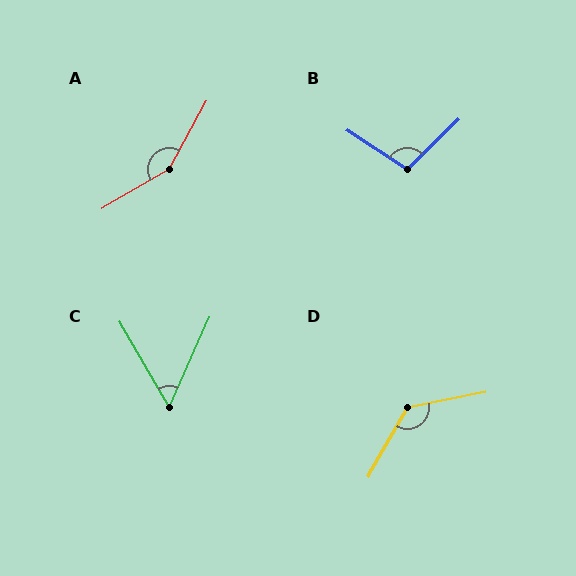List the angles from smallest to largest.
C (55°), B (102°), D (131°), A (149°).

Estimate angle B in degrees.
Approximately 102 degrees.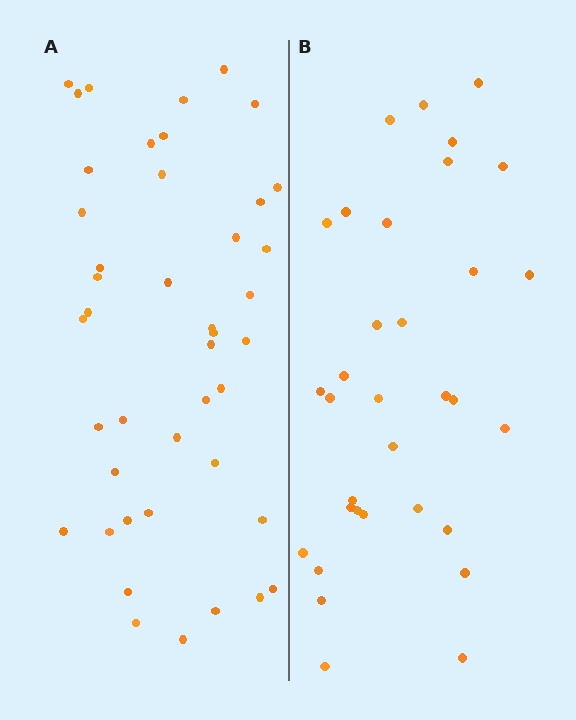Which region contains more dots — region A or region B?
Region A (the left region) has more dots.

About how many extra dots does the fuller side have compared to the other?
Region A has roughly 10 or so more dots than region B.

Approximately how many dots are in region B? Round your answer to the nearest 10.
About 30 dots. (The exact count is 33, which rounds to 30.)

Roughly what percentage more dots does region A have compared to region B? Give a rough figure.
About 30% more.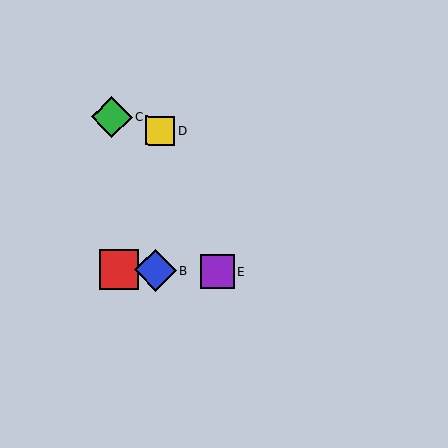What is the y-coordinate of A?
Object A is at y≈270.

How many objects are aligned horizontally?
3 objects (A, B, E) are aligned horizontally.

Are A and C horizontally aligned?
No, A is at y≈270 and C is at y≈117.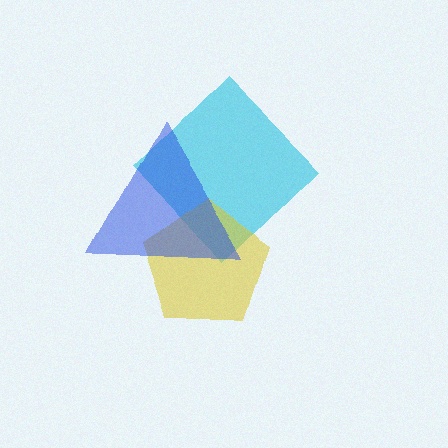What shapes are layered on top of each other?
The layered shapes are: a cyan diamond, a yellow pentagon, a blue triangle.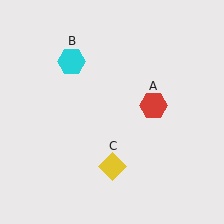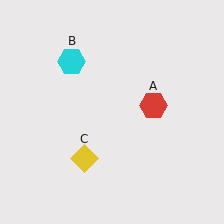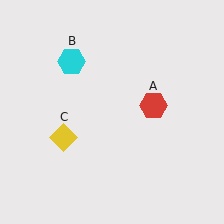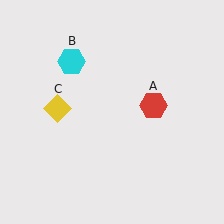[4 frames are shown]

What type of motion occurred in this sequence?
The yellow diamond (object C) rotated clockwise around the center of the scene.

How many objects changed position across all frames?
1 object changed position: yellow diamond (object C).